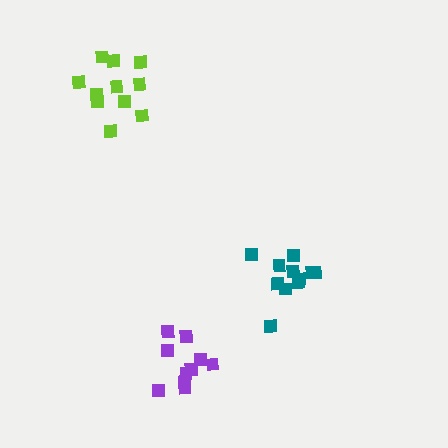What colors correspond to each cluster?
The clusters are colored: teal, lime, purple.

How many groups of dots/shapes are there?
There are 3 groups.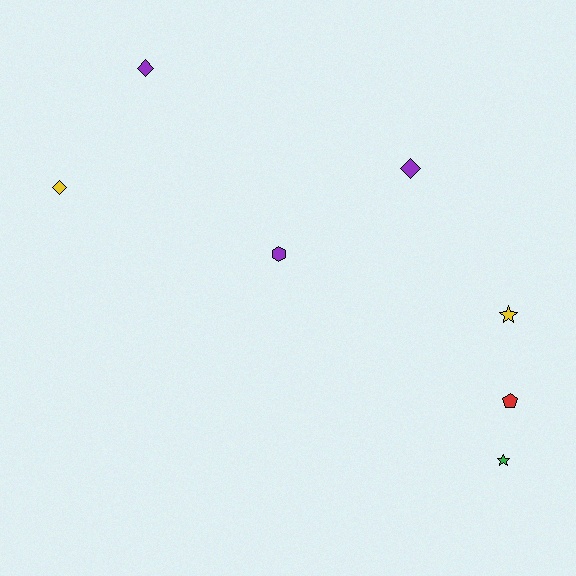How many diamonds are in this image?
There are 3 diamonds.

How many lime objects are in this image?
There are no lime objects.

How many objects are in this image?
There are 7 objects.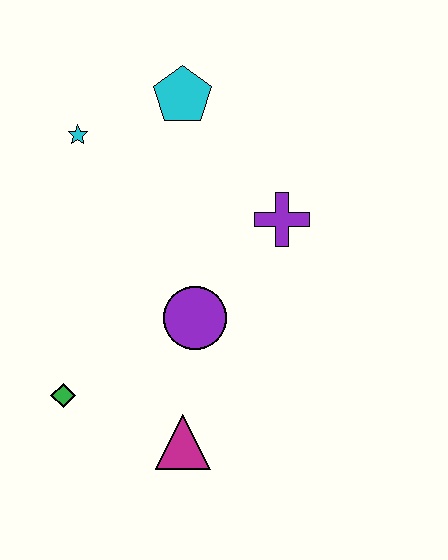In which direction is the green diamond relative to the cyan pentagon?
The green diamond is below the cyan pentagon.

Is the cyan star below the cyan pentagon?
Yes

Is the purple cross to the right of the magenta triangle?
Yes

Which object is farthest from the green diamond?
The cyan pentagon is farthest from the green diamond.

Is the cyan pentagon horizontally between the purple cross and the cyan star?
Yes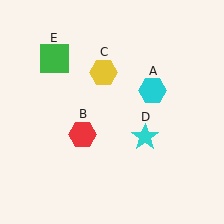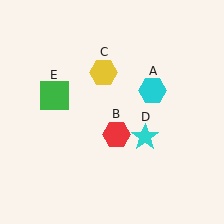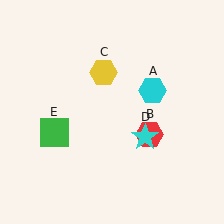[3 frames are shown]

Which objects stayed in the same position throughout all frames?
Cyan hexagon (object A) and yellow hexagon (object C) and cyan star (object D) remained stationary.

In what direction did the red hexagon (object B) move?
The red hexagon (object B) moved right.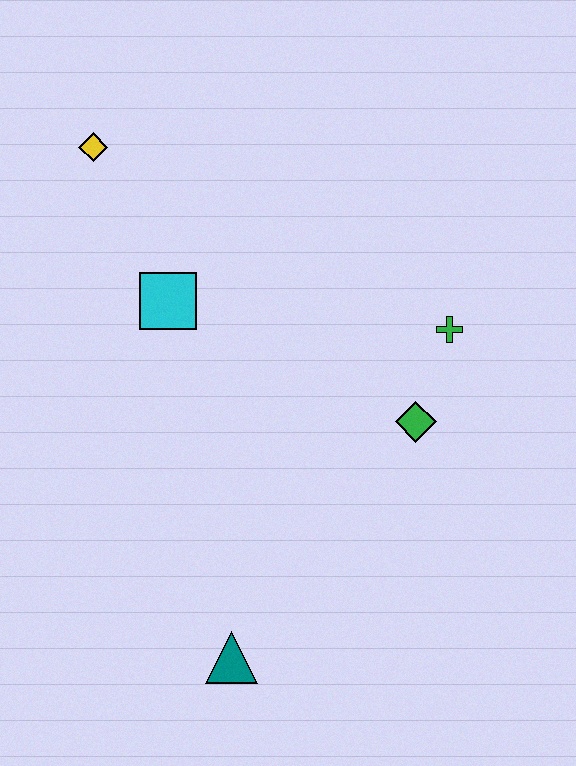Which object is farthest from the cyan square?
The teal triangle is farthest from the cyan square.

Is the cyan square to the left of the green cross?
Yes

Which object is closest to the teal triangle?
The green diamond is closest to the teal triangle.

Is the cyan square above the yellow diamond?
No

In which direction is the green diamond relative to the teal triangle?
The green diamond is above the teal triangle.